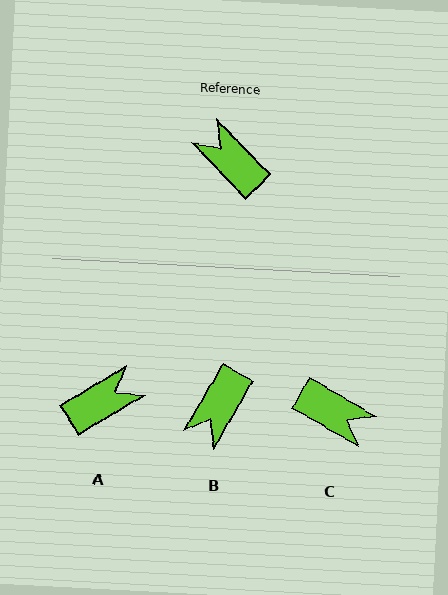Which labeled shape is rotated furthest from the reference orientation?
C, about 164 degrees away.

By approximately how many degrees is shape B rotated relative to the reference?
Approximately 106 degrees counter-clockwise.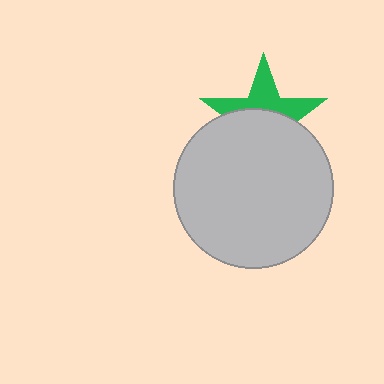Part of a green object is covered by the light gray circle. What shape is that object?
It is a star.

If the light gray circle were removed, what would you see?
You would see the complete green star.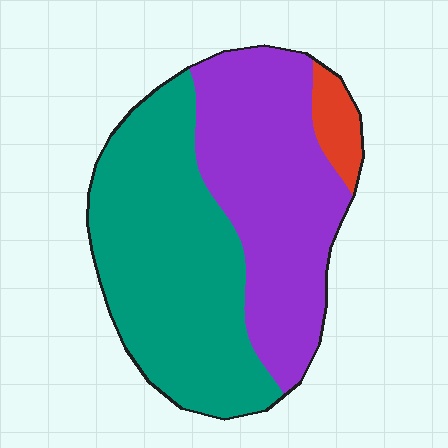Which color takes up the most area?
Teal, at roughly 50%.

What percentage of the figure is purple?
Purple takes up about two fifths (2/5) of the figure.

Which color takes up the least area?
Red, at roughly 5%.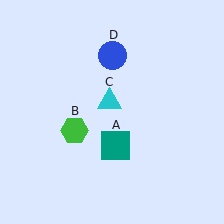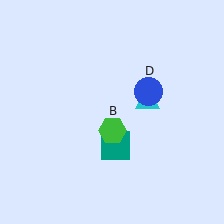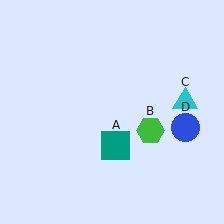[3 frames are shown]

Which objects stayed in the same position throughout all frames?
Teal square (object A) remained stationary.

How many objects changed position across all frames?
3 objects changed position: green hexagon (object B), cyan triangle (object C), blue circle (object D).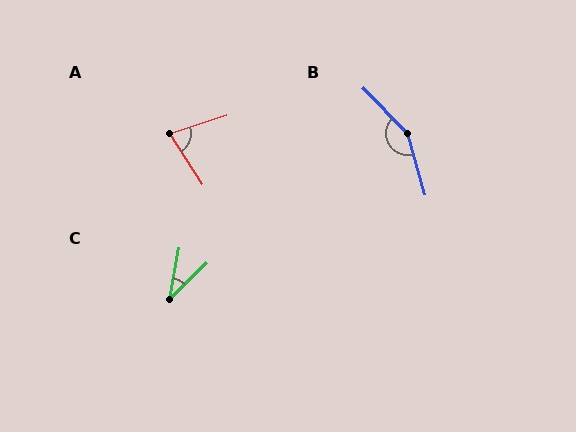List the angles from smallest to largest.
C (36°), A (74°), B (152°).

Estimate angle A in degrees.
Approximately 74 degrees.